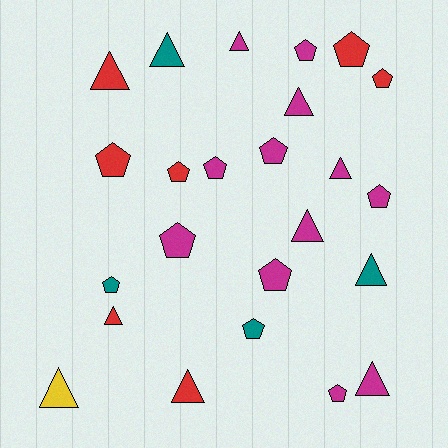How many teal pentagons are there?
There are 2 teal pentagons.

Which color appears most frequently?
Magenta, with 12 objects.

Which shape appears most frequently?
Pentagon, with 13 objects.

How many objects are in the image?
There are 24 objects.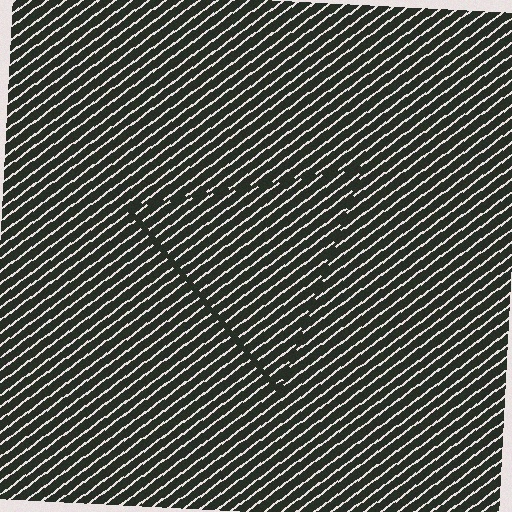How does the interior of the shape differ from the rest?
The interior of the shape contains the same grating, shifted by half a period — the contour is defined by the phase discontinuity where line-ends from the inner and outer gratings abut.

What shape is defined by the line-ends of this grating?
An illusory triangle. The interior of the shape contains the same grating, shifted by half a period — the contour is defined by the phase discontinuity where line-ends from the inner and outer gratings abut.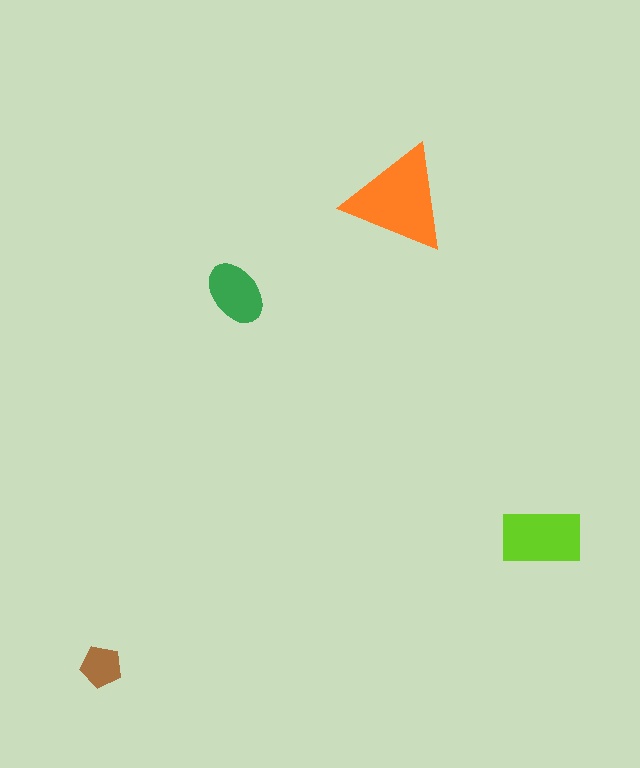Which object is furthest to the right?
The lime rectangle is rightmost.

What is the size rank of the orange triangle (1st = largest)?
1st.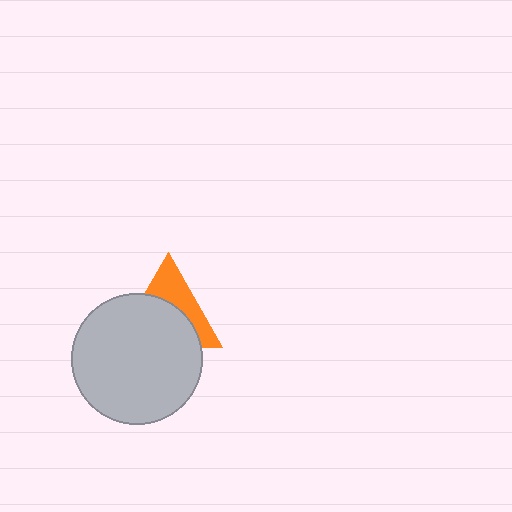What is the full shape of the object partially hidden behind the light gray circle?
The partially hidden object is an orange triangle.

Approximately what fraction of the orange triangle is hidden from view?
Roughly 59% of the orange triangle is hidden behind the light gray circle.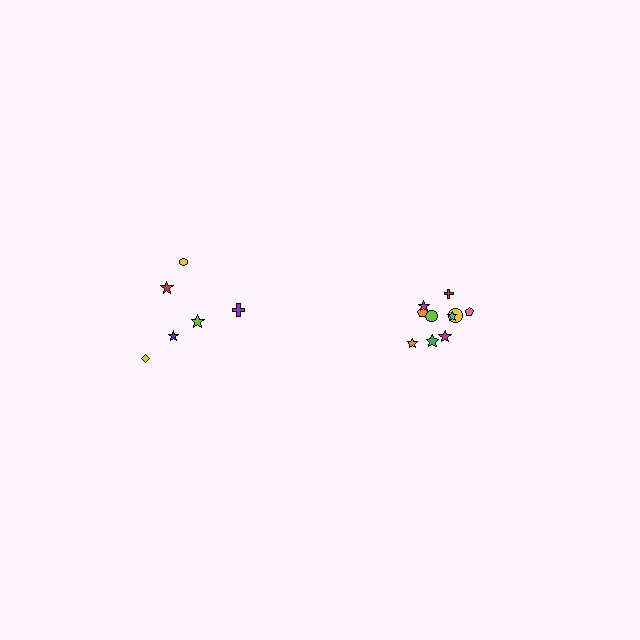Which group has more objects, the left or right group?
The right group.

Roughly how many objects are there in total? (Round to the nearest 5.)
Roughly 15 objects in total.